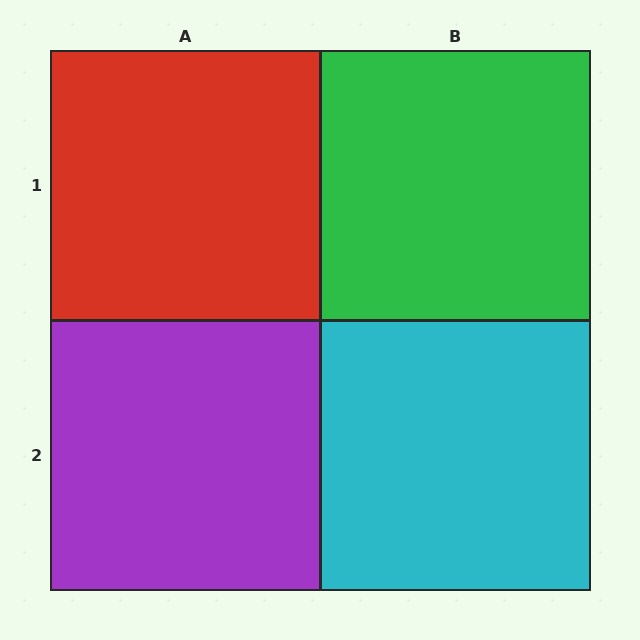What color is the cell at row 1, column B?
Green.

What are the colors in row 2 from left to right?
Purple, cyan.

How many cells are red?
1 cell is red.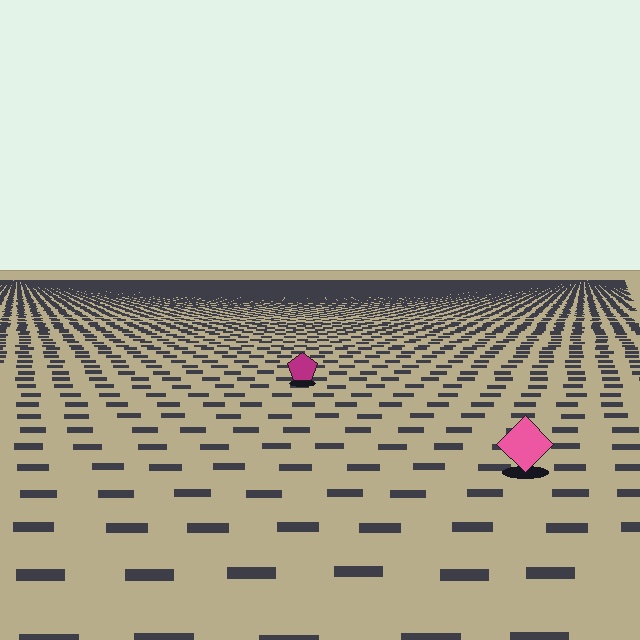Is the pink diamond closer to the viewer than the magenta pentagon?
Yes. The pink diamond is closer — you can tell from the texture gradient: the ground texture is coarser near it.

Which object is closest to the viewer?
The pink diamond is closest. The texture marks near it are larger and more spread out.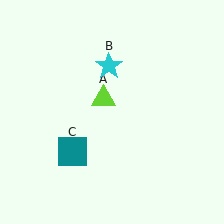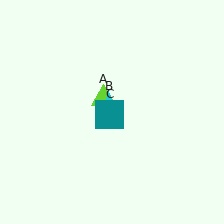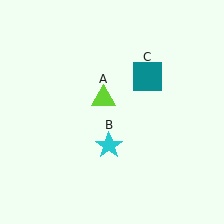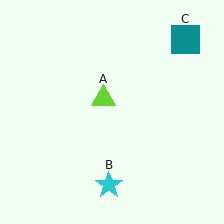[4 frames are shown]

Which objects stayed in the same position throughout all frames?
Lime triangle (object A) remained stationary.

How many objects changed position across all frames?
2 objects changed position: cyan star (object B), teal square (object C).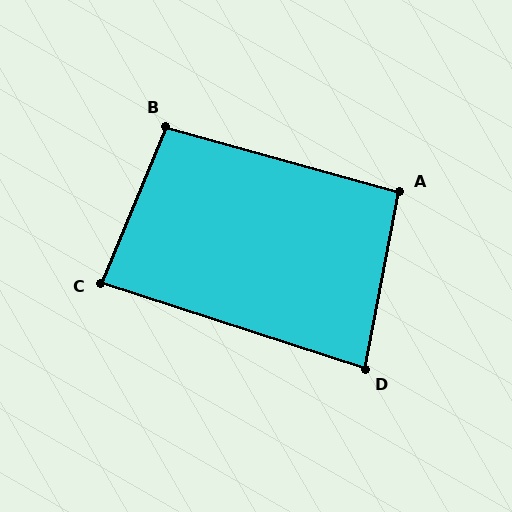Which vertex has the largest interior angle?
B, at approximately 97 degrees.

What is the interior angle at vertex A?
Approximately 95 degrees (approximately right).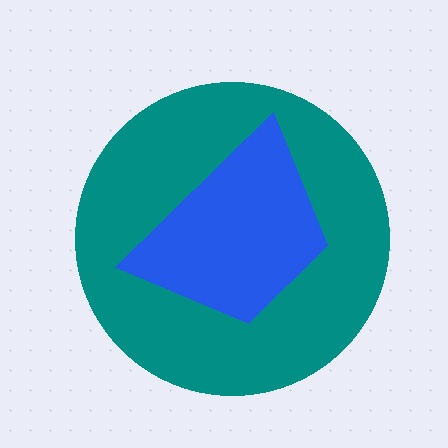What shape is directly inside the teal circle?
The blue trapezoid.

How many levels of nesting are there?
2.